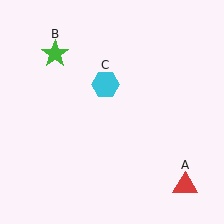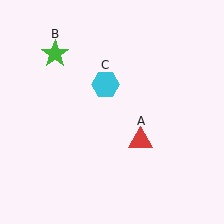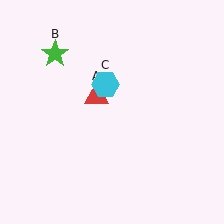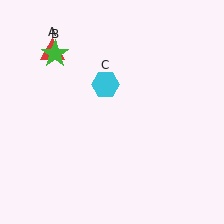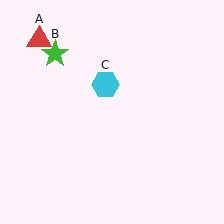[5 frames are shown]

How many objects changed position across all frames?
1 object changed position: red triangle (object A).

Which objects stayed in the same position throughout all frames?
Green star (object B) and cyan hexagon (object C) remained stationary.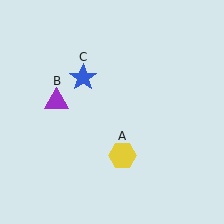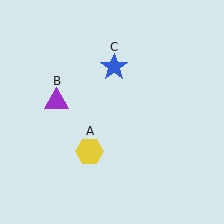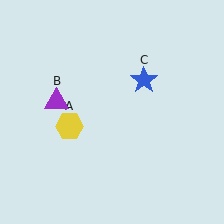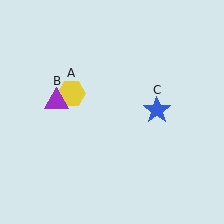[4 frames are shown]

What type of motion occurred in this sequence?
The yellow hexagon (object A), blue star (object C) rotated clockwise around the center of the scene.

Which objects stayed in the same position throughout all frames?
Purple triangle (object B) remained stationary.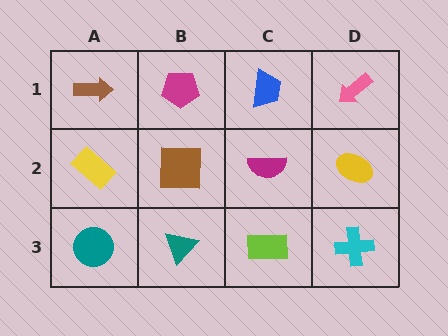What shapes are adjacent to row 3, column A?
A yellow rectangle (row 2, column A), a teal triangle (row 3, column B).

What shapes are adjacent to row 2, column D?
A pink arrow (row 1, column D), a cyan cross (row 3, column D), a magenta semicircle (row 2, column C).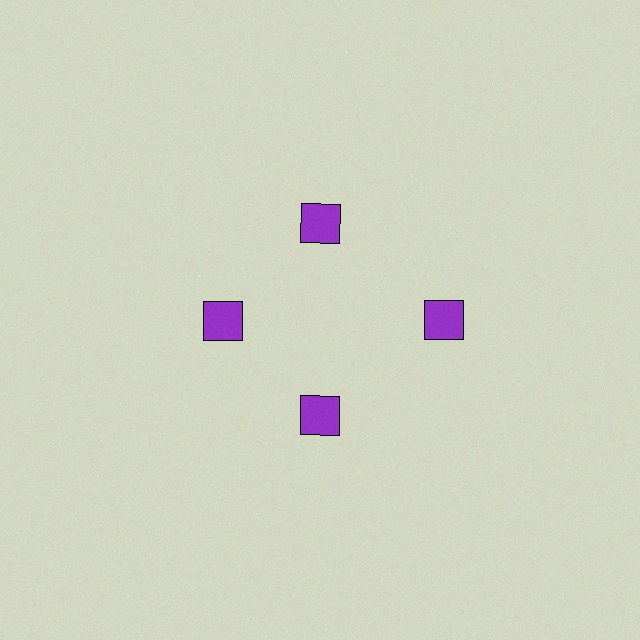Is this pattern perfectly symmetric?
No. The 4 purple squares are arranged in a ring, but one element near the 3 o'clock position is pushed outward from the center, breaking the 4-fold rotational symmetry.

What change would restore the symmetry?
The symmetry would be restored by moving it inward, back onto the ring so that all 4 squares sit at equal angles and equal distance from the center.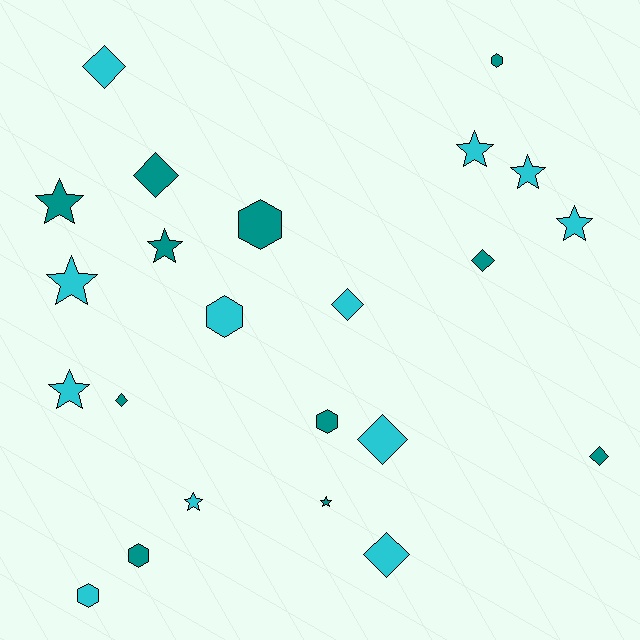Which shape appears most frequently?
Star, with 9 objects.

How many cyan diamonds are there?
There are 4 cyan diamonds.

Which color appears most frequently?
Cyan, with 12 objects.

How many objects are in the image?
There are 23 objects.